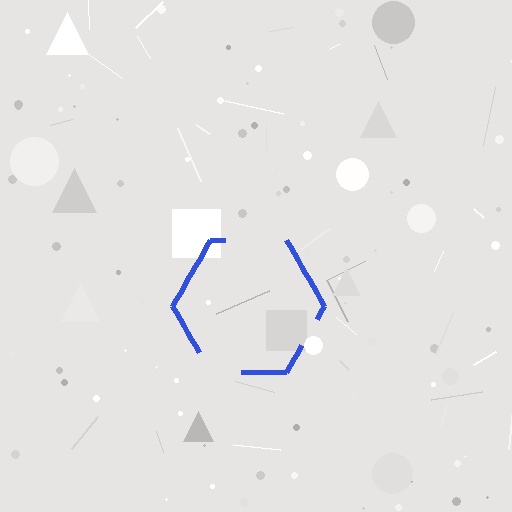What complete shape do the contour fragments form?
The contour fragments form a hexagon.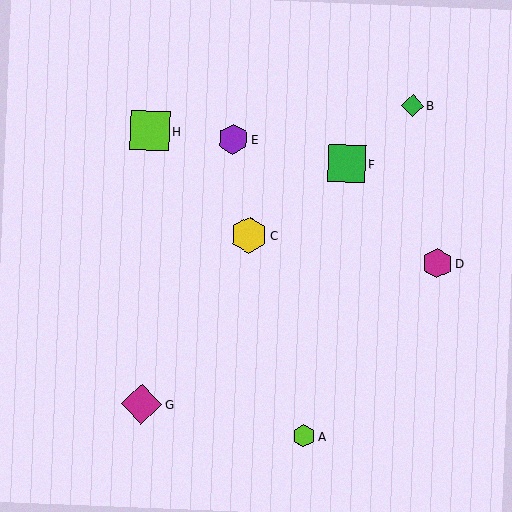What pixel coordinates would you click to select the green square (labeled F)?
Click at (346, 163) to select the green square F.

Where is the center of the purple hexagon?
The center of the purple hexagon is at (233, 139).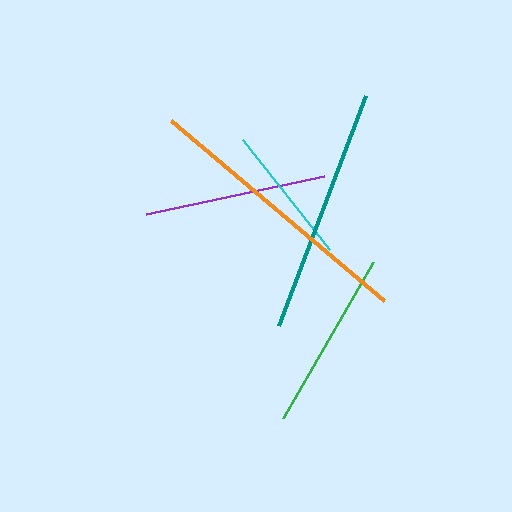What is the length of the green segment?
The green segment is approximately 180 pixels long.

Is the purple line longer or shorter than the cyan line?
The purple line is longer than the cyan line.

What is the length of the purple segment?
The purple segment is approximately 183 pixels long.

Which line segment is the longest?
The orange line is the longest at approximately 279 pixels.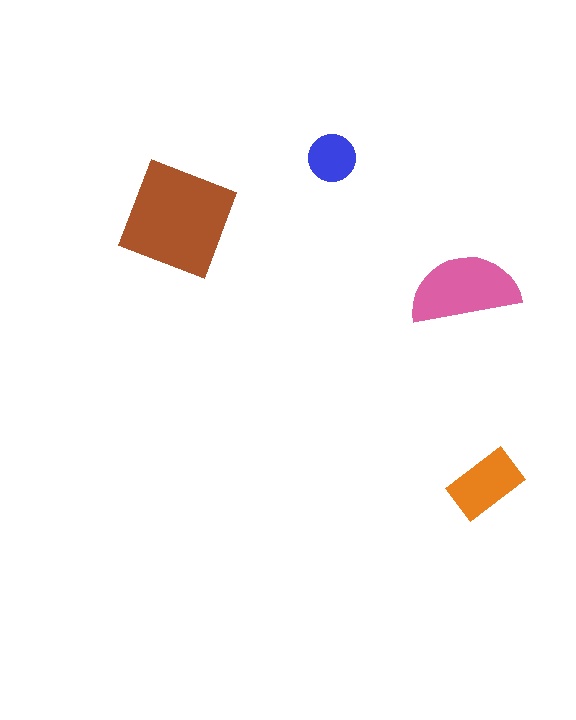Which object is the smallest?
The blue circle.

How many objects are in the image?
There are 4 objects in the image.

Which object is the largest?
The brown square.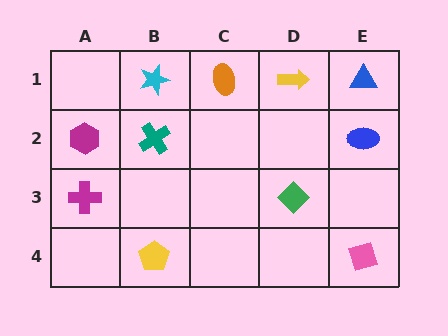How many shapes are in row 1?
4 shapes.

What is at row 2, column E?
A blue ellipse.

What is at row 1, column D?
A yellow arrow.